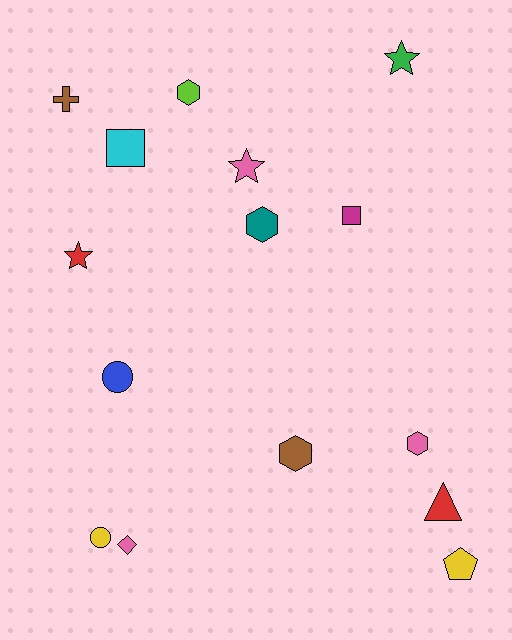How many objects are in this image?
There are 15 objects.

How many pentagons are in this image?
There is 1 pentagon.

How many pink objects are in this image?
There are 3 pink objects.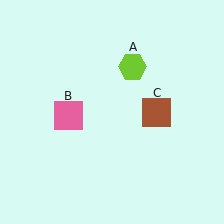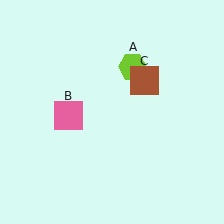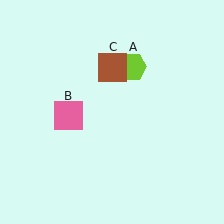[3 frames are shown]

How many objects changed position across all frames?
1 object changed position: brown square (object C).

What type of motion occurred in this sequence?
The brown square (object C) rotated counterclockwise around the center of the scene.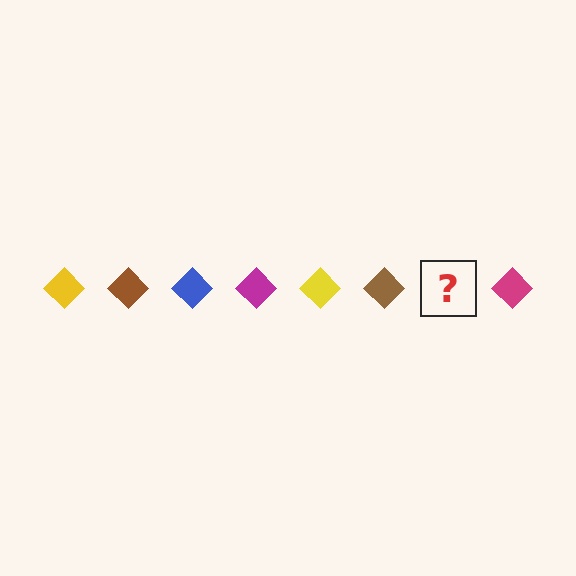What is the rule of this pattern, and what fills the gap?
The rule is that the pattern cycles through yellow, brown, blue, magenta diamonds. The gap should be filled with a blue diamond.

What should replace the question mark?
The question mark should be replaced with a blue diamond.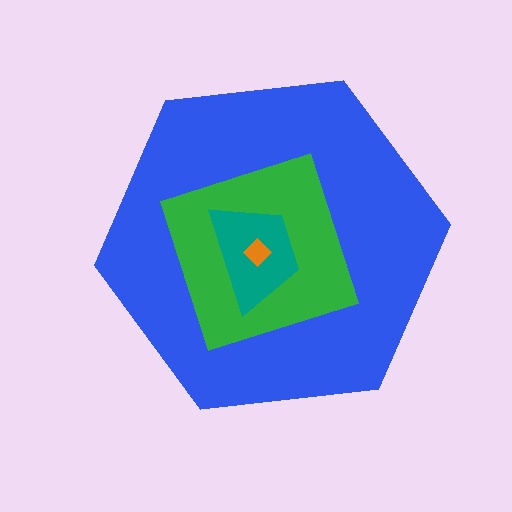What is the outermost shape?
The blue hexagon.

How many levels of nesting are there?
4.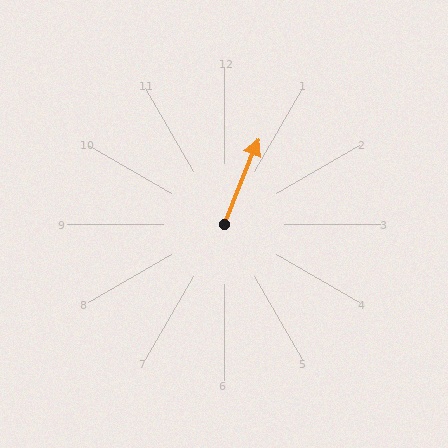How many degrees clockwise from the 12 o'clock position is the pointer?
Approximately 22 degrees.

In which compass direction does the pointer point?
North.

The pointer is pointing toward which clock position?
Roughly 1 o'clock.